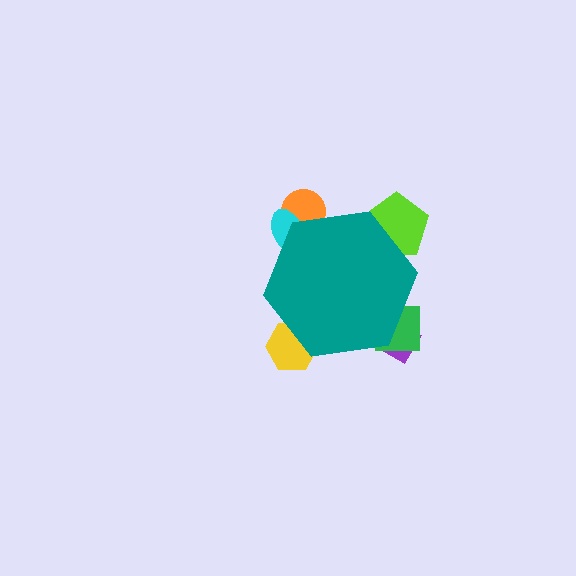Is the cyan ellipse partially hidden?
Yes, the cyan ellipse is partially hidden behind the teal hexagon.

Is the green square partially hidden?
Yes, the green square is partially hidden behind the teal hexagon.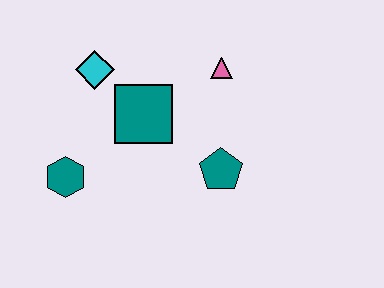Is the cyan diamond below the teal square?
No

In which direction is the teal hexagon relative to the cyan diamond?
The teal hexagon is below the cyan diamond.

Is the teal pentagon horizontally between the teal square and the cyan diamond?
No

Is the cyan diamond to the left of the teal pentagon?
Yes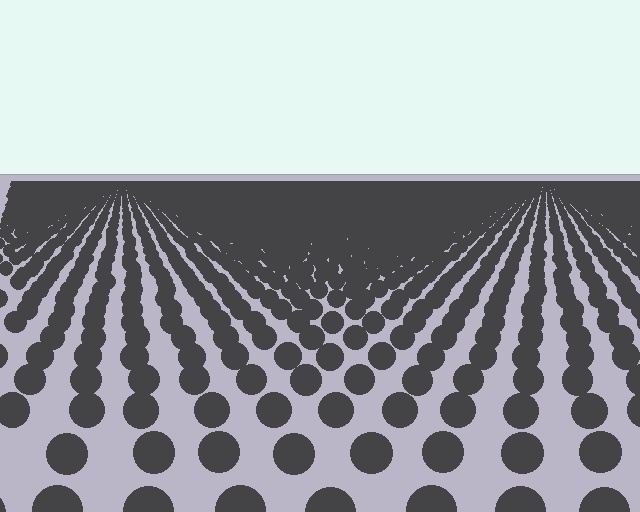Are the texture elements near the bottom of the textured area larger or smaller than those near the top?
Larger. Near the bottom, elements are closer to the viewer and appear at a bigger on-screen size.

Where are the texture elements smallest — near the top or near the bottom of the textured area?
Near the top.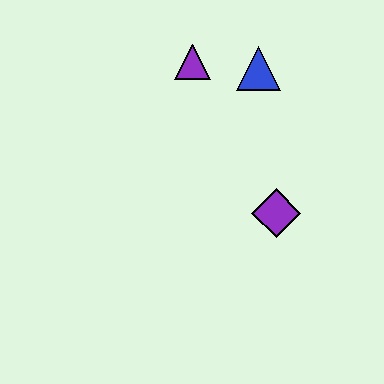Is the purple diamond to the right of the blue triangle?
Yes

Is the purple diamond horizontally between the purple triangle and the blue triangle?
No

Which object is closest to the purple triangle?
The blue triangle is closest to the purple triangle.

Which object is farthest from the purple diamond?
The purple triangle is farthest from the purple diamond.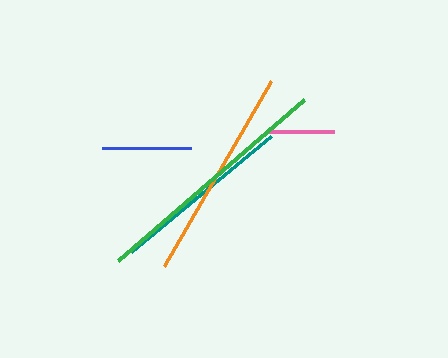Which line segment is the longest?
The green line is the longest at approximately 246 pixels.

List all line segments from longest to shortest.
From longest to shortest: green, orange, teal, blue, pink.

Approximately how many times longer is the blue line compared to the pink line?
The blue line is approximately 1.3 times the length of the pink line.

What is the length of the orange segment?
The orange segment is approximately 214 pixels long.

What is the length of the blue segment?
The blue segment is approximately 89 pixels long.